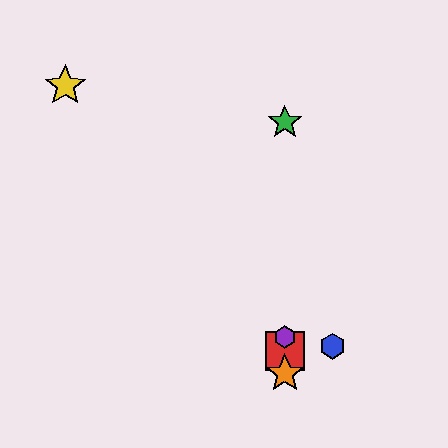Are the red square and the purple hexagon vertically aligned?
Yes, both are at x≈285.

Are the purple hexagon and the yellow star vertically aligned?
No, the purple hexagon is at x≈285 and the yellow star is at x≈65.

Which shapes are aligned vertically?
The red square, the green star, the purple hexagon, the orange star are aligned vertically.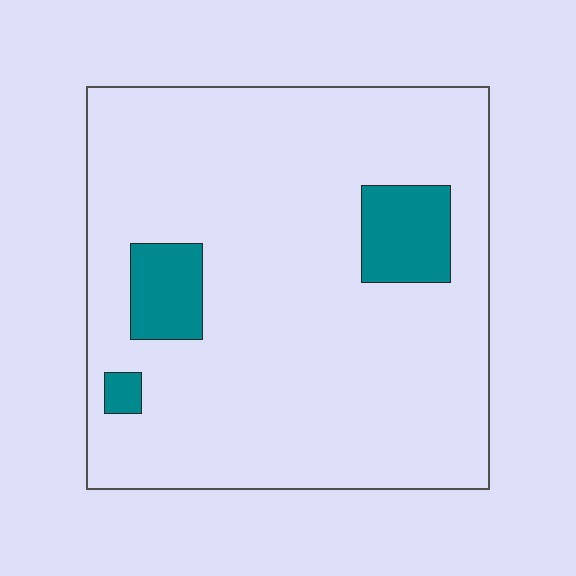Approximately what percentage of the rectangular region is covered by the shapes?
Approximately 10%.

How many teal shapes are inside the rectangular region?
3.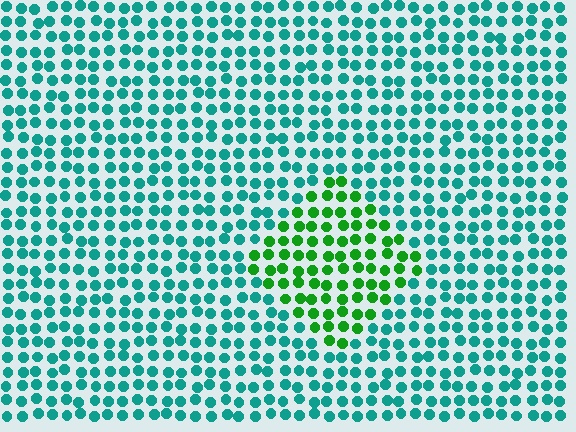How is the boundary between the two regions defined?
The boundary is defined purely by a slight shift in hue (about 50 degrees). Spacing, size, and orientation are identical on both sides.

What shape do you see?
I see a diamond.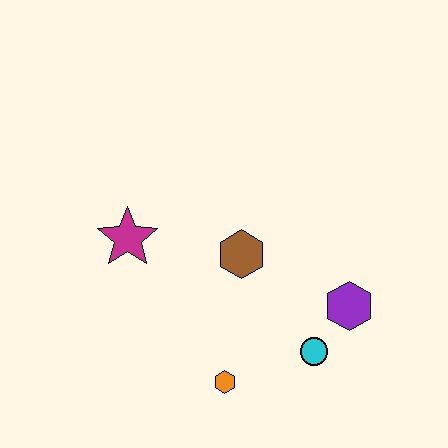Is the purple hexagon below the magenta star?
Yes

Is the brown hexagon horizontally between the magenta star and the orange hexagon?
No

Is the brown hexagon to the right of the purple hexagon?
No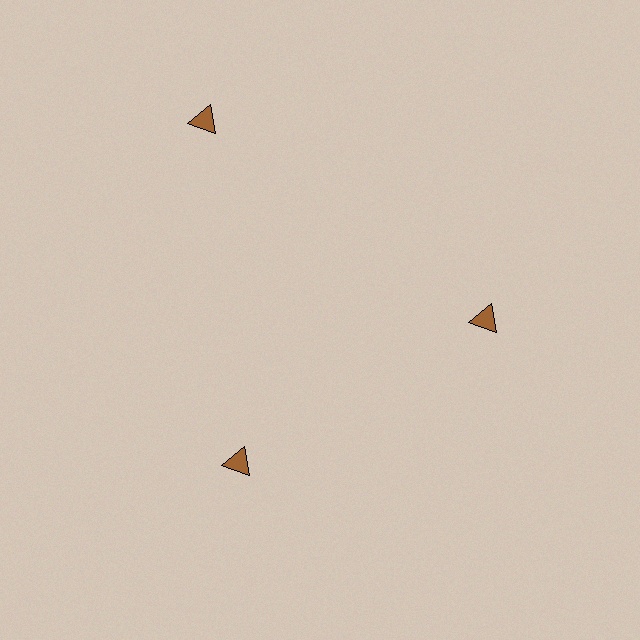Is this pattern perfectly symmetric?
No. The 3 brown triangles are arranged in a ring, but one element near the 11 o'clock position is pushed outward from the center, breaking the 3-fold rotational symmetry.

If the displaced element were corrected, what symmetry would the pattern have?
It would have 3-fold rotational symmetry — the pattern would map onto itself every 120 degrees.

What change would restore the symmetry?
The symmetry would be restored by moving it inward, back onto the ring so that all 3 triangles sit at equal angles and equal distance from the center.